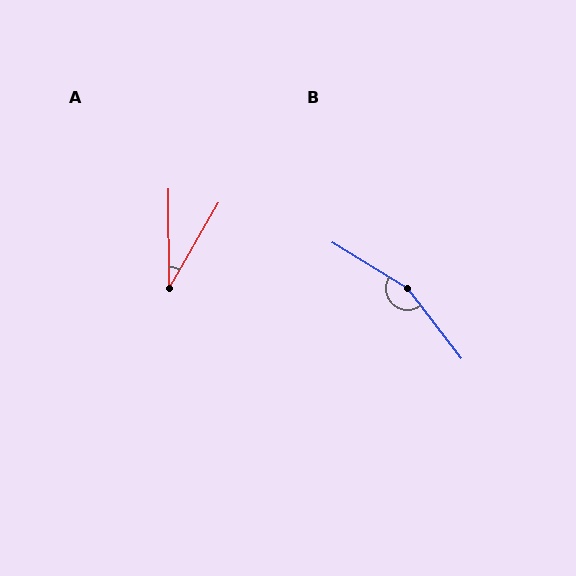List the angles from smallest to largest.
A (30°), B (159°).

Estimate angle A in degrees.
Approximately 30 degrees.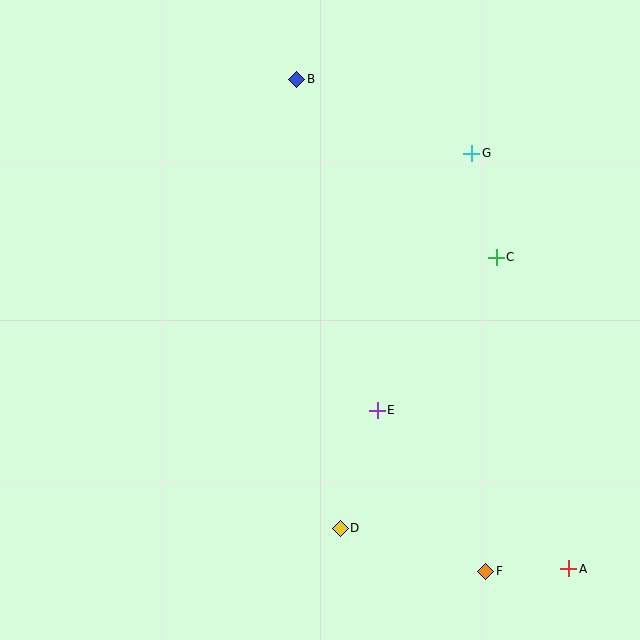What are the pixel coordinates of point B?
Point B is at (297, 79).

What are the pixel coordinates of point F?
Point F is at (486, 571).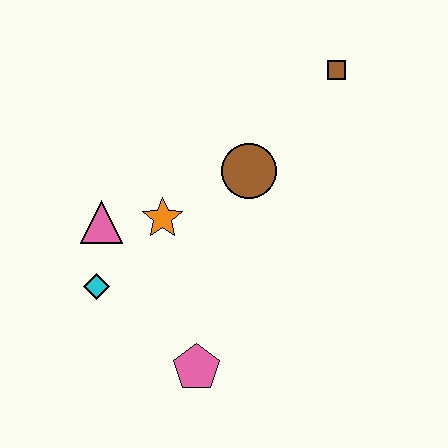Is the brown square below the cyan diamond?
No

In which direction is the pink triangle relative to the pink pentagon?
The pink triangle is above the pink pentagon.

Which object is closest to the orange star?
The pink triangle is closest to the orange star.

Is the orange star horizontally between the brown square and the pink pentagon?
No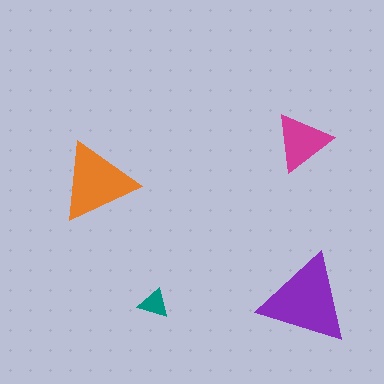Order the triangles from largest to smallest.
the purple one, the orange one, the magenta one, the teal one.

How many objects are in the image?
There are 4 objects in the image.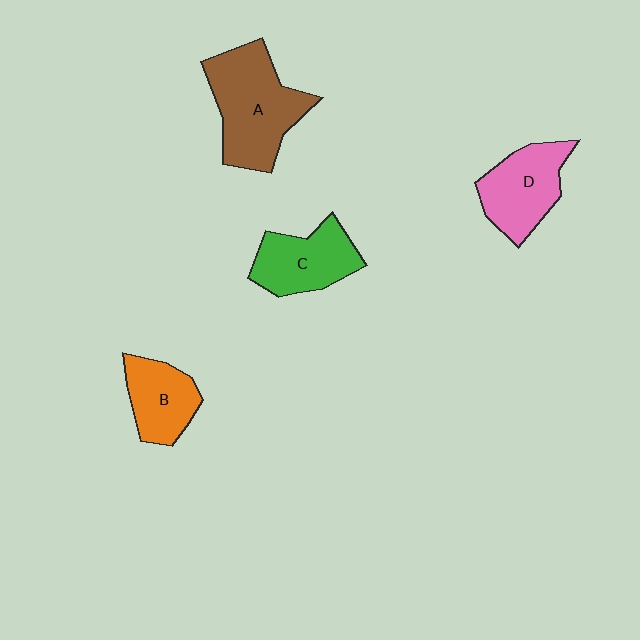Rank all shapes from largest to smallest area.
From largest to smallest: A (brown), D (pink), C (green), B (orange).